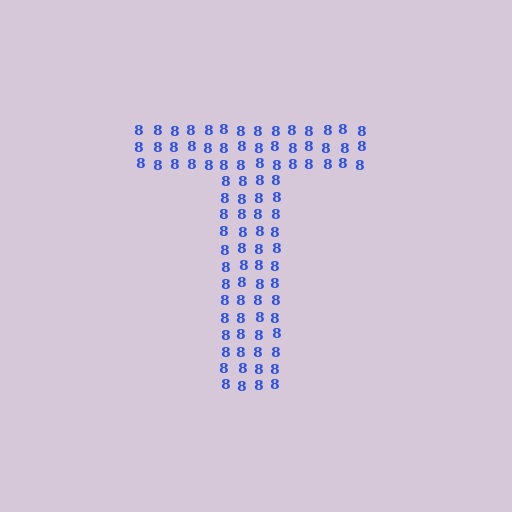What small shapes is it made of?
It is made of small digit 8's.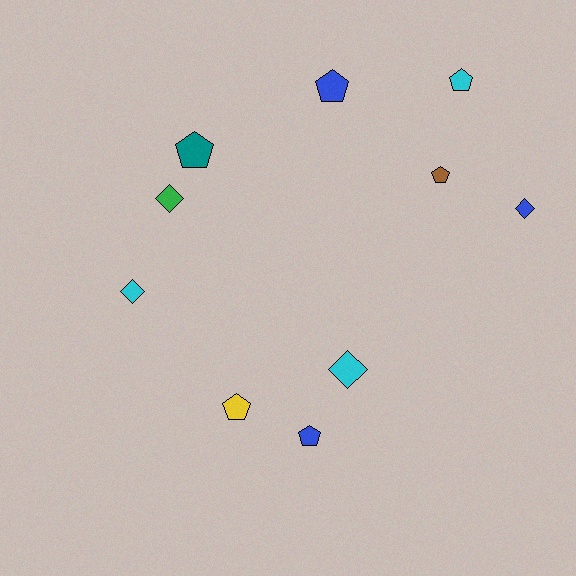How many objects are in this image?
There are 10 objects.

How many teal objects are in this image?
There is 1 teal object.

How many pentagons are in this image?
There are 6 pentagons.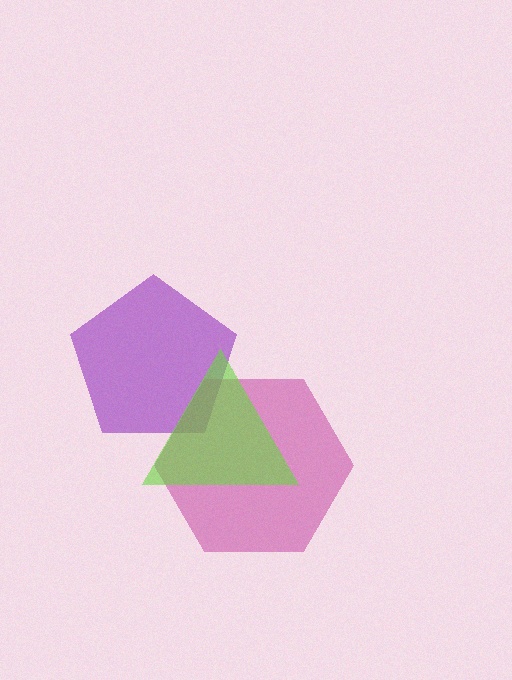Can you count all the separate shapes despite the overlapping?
Yes, there are 3 separate shapes.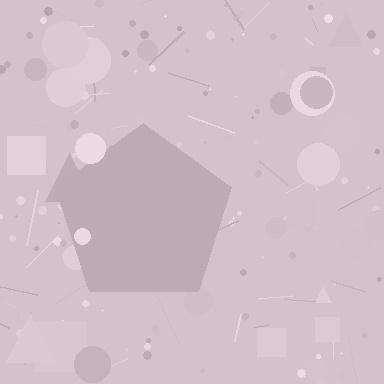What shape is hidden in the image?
A pentagon is hidden in the image.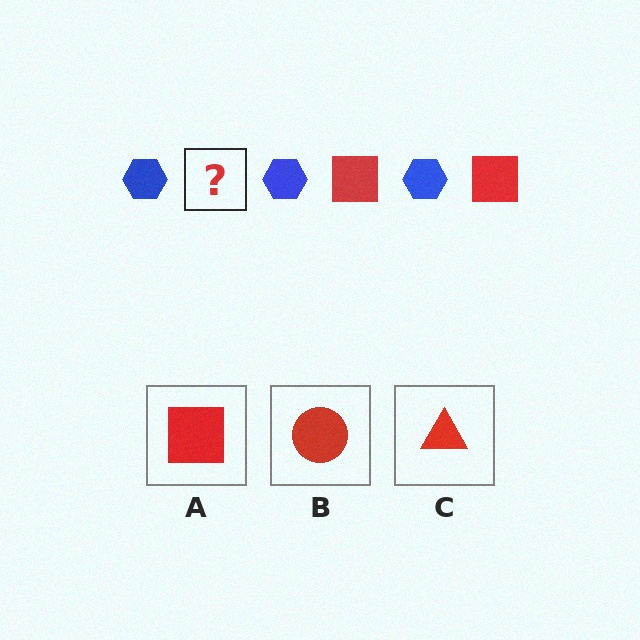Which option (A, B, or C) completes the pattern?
A.